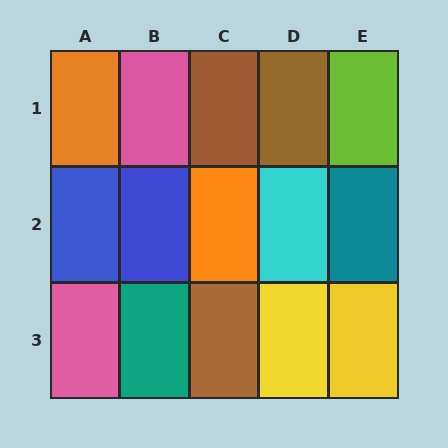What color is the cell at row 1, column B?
Pink.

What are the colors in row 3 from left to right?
Pink, teal, brown, yellow, yellow.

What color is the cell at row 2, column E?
Teal.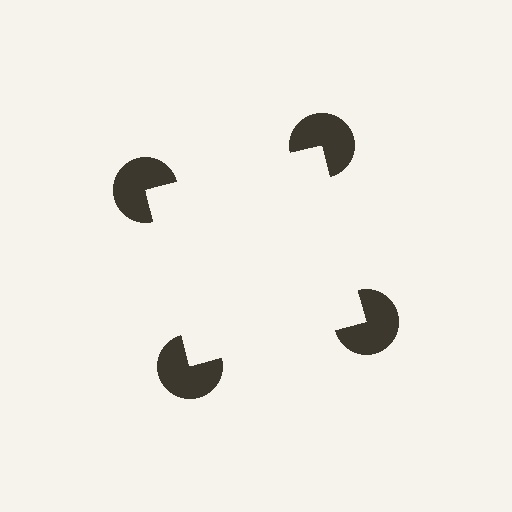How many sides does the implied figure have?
4 sides.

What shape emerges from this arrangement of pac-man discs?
An illusory square — its edges are inferred from the aligned wedge cuts in the pac-man discs, not physically drawn.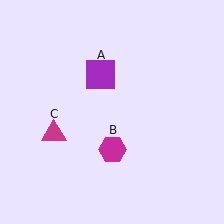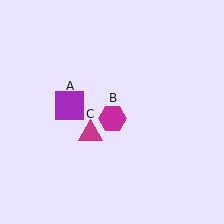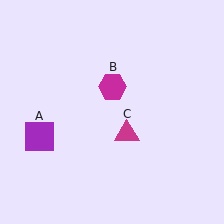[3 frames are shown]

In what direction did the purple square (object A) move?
The purple square (object A) moved down and to the left.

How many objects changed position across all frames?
3 objects changed position: purple square (object A), magenta hexagon (object B), magenta triangle (object C).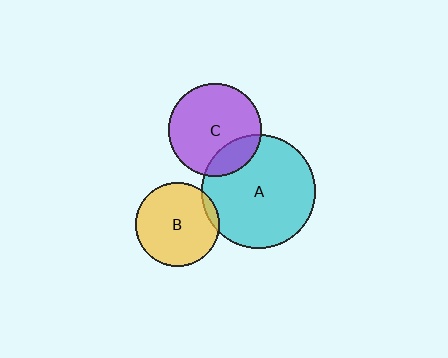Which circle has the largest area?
Circle A (cyan).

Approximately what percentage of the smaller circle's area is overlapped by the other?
Approximately 20%.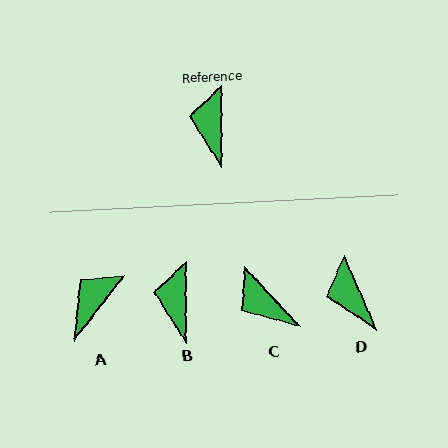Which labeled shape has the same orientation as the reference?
B.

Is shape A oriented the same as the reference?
No, it is off by about 37 degrees.